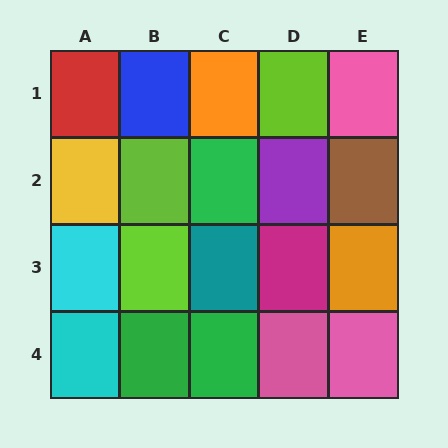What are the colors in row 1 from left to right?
Red, blue, orange, lime, pink.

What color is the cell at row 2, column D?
Purple.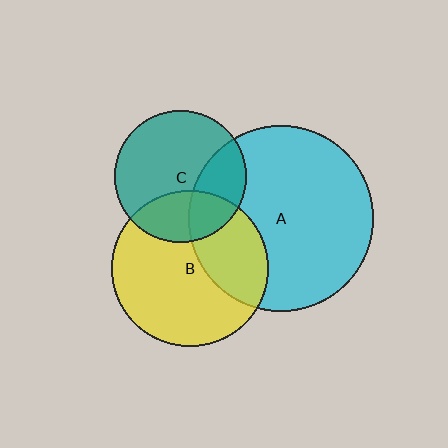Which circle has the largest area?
Circle A (cyan).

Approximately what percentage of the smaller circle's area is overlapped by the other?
Approximately 35%.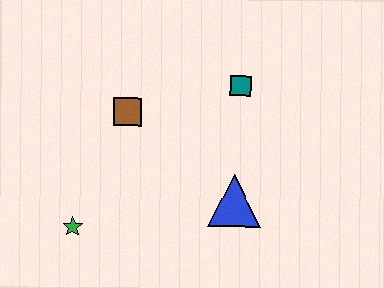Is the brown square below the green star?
No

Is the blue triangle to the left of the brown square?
No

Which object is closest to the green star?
The brown square is closest to the green star.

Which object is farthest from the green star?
The teal square is farthest from the green star.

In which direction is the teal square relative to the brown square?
The teal square is to the right of the brown square.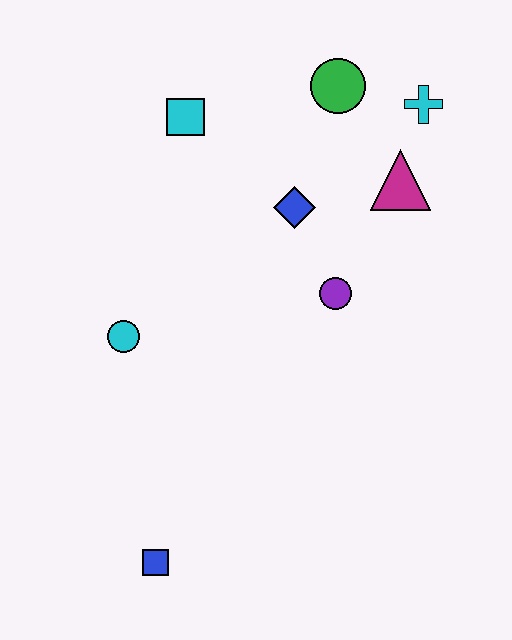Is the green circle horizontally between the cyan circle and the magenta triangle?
Yes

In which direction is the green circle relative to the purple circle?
The green circle is above the purple circle.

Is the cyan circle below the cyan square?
Yes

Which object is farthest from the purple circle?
The blue square is farthest from the purple circle.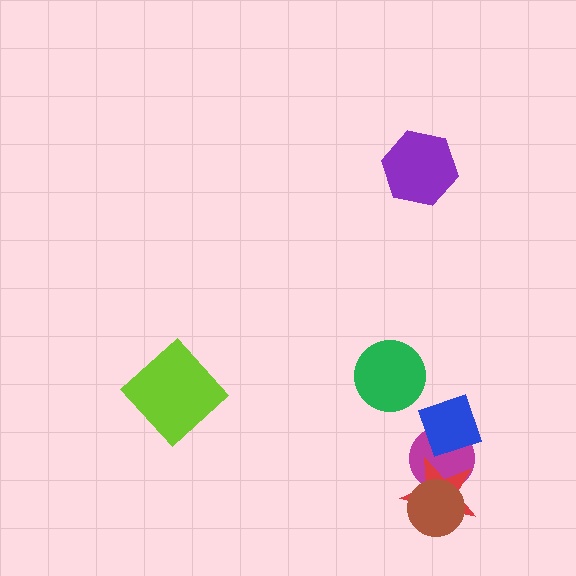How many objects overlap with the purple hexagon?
0 objects overlap with the purple hexagon.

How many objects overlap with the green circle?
0 objects overlap with the green circle.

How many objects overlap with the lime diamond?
0 objects overlap with the lime diamond.